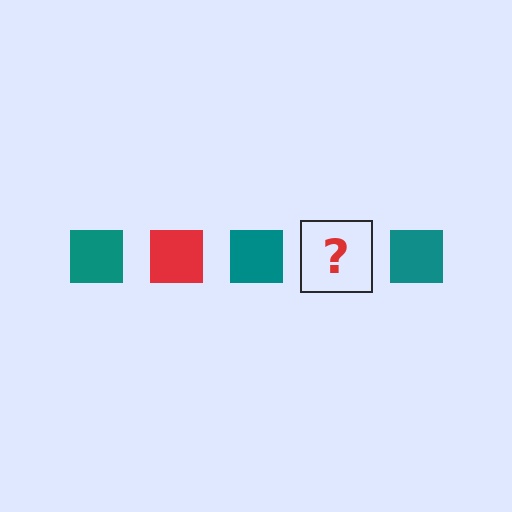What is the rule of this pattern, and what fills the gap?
The rule is that the pattern cycles through teal, red squares. The gap should be filled with a red square.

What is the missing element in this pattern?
The missing element is a red square.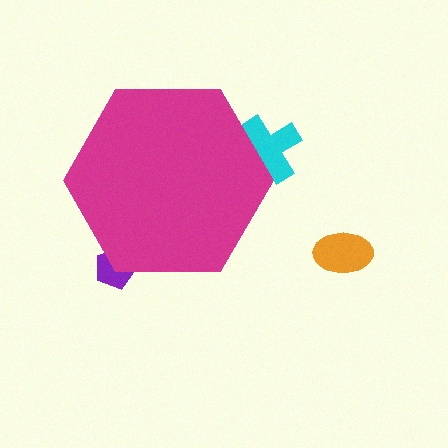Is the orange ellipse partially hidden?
No, the orange ellipse is fully visible.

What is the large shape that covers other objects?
A magenta hexagon.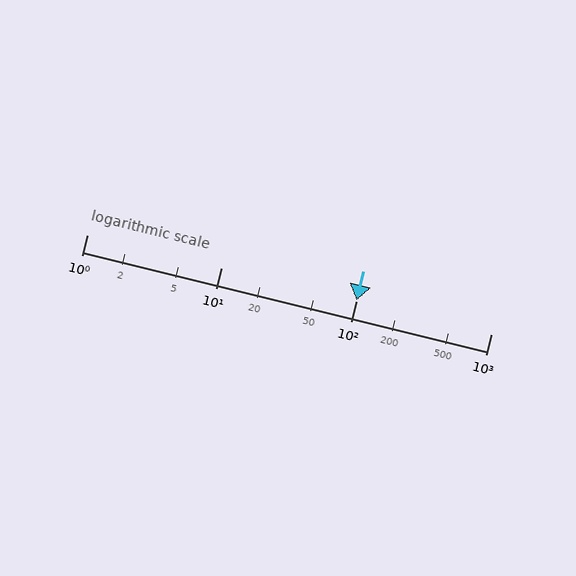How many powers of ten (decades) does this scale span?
The scale spans 3 decades, from 1 to 1000.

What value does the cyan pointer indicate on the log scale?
The pointer indicates approximately 100.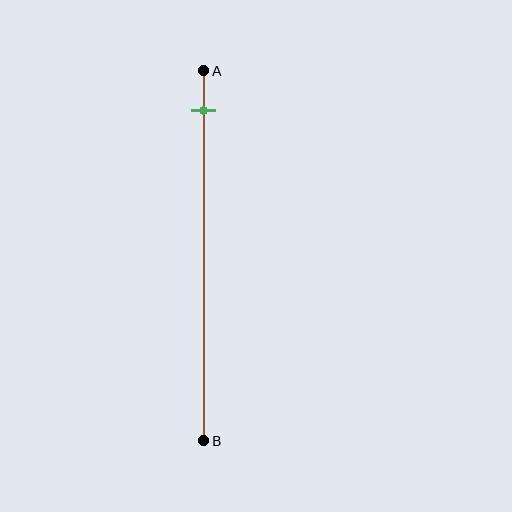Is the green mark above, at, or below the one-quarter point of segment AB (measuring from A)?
The green mark is above the one-quarter point of segment AB.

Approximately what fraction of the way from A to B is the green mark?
The green mark is approximately 10% of the way from A to B.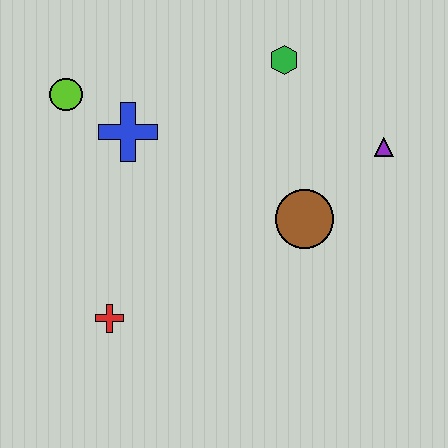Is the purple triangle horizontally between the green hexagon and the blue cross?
No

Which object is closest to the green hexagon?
The purple triangle is closest to the green hexagon.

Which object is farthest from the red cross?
The purple triangle is farthest from the red cross.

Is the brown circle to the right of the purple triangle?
No